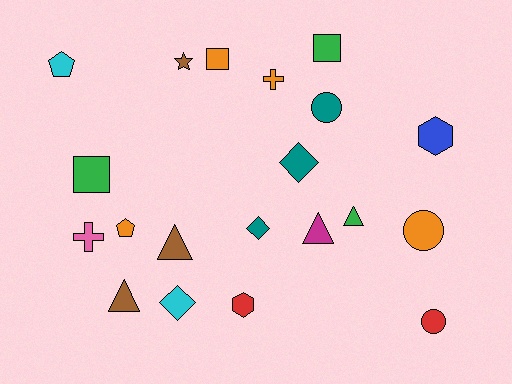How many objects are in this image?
There are 20 objects.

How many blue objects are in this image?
There is 1 blue object.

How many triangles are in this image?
There are 4 triangles.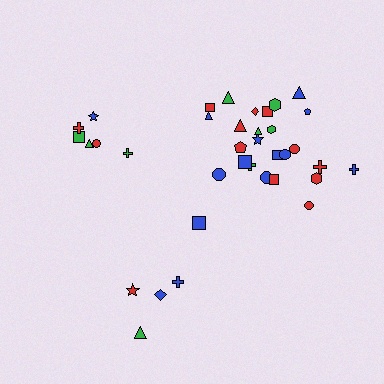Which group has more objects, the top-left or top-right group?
The top-right group.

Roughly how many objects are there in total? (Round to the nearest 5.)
Roughly 35 objects in total.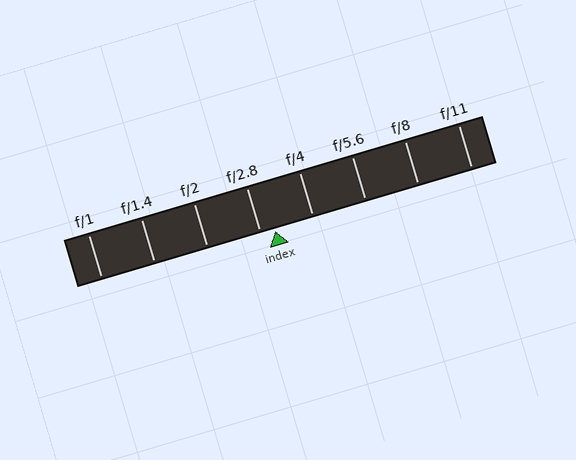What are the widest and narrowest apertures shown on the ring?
The widest aperture shown is f/1 and the narrowest is f/11.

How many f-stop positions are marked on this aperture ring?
There are 8 f-stop positions marked.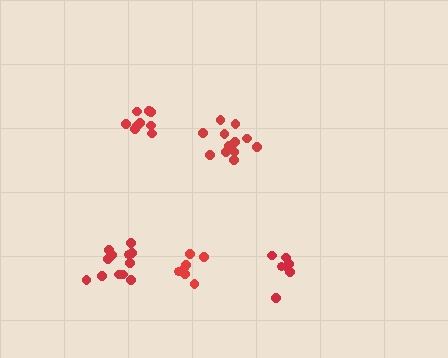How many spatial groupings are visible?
There are 5 spatial groupings.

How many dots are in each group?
Group 1: 13 dots, Group 2: 12 dots, Group 3: 7 dots, Group 4: 9 dots, Group 5: 7 dots (48 total).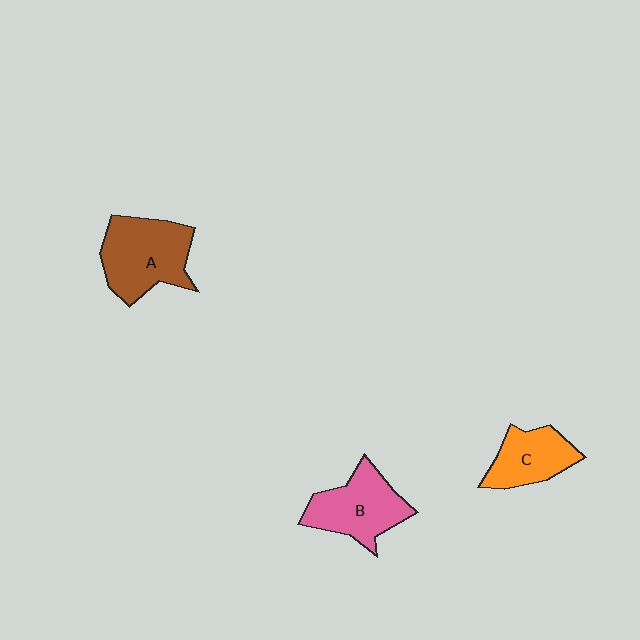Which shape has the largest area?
Shape A (brown).